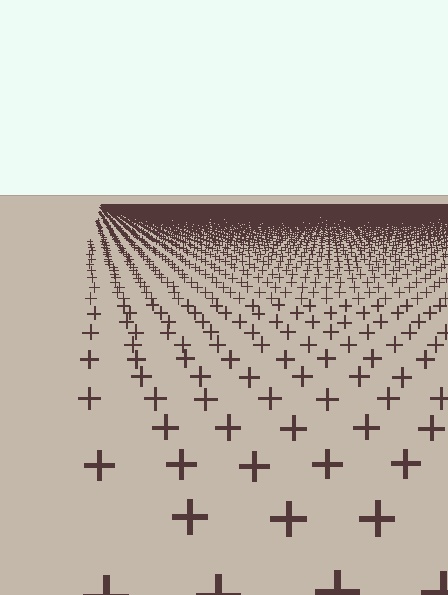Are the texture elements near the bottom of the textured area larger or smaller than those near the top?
Larger. Near the bottom, elements are closer to the viewer and appear at a bigger on-screen size.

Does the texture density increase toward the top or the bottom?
Density increases toward the top.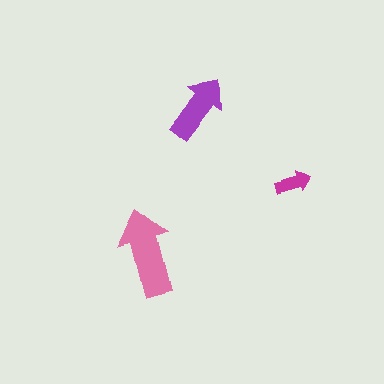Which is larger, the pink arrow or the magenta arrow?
The pink one.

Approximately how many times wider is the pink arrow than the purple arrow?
About 1.5 times wider.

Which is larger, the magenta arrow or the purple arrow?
The purple one.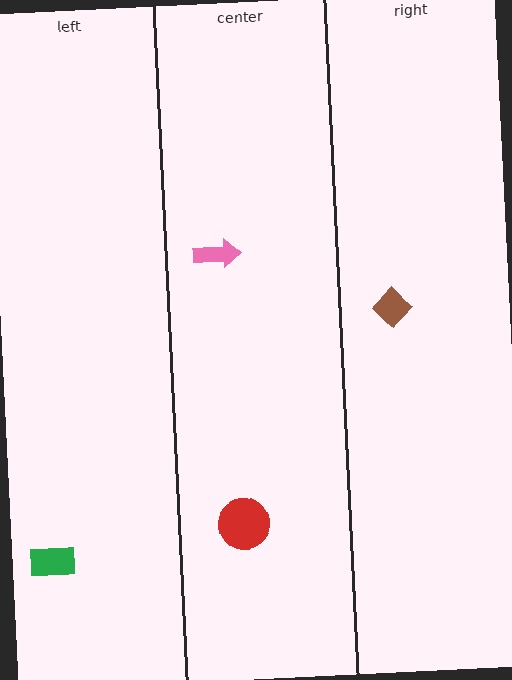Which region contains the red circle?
The center region.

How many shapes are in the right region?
1.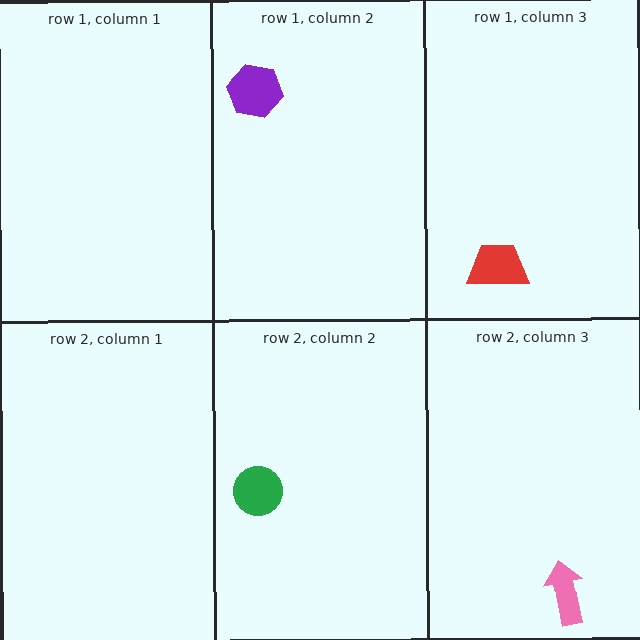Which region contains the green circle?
The row 2, column 2 region.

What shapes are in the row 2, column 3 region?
The pink arrow.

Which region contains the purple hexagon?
The row 1, column 2 region.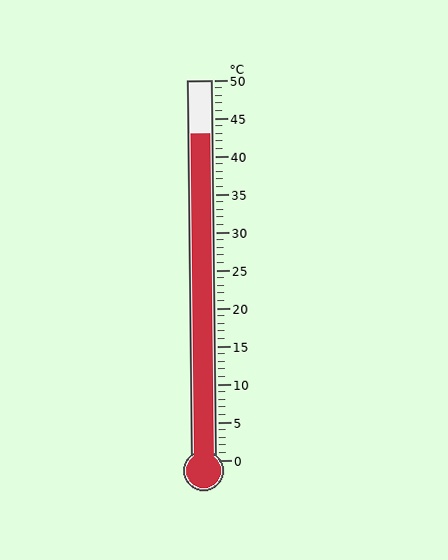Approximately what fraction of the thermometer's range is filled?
The thermometer is filled to approximately 85% of its range.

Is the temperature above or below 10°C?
The temperature is above 10°C.